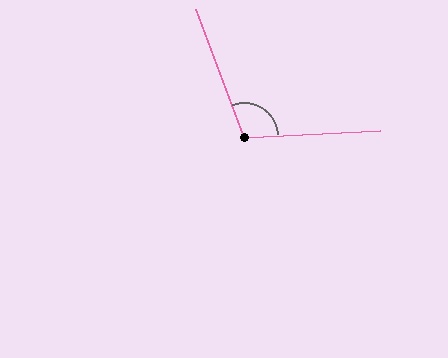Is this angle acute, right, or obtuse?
It is obtuse.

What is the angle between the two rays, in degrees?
Approximately 108 degrees.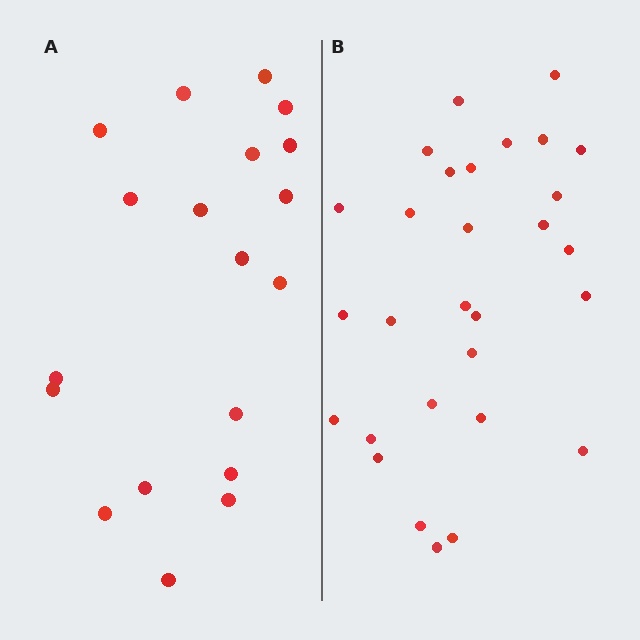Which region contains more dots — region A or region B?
Region B (the right region) has more dots.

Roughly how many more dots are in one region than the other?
Region B has roughly 10 or so more dots than region A.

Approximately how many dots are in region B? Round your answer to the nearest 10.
About 30 dots. (The exact count is 29, which rounds to 30.)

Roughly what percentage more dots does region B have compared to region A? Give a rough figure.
About 55% more.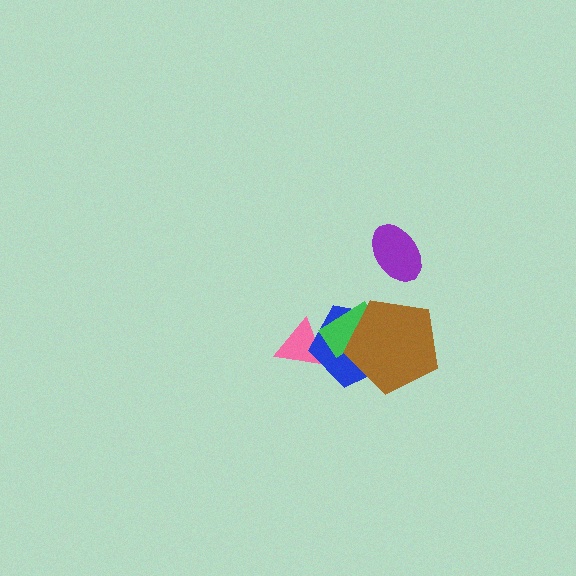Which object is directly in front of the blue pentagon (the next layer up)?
The green rectangle is directly in front of the blue pentagon.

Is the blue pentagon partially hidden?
Yes, it is partially covered by another shape.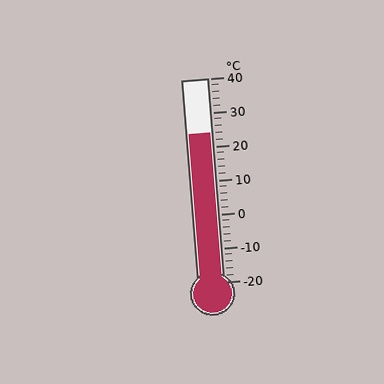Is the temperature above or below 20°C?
The temperature is above 20°C.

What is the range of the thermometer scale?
The thermometer scale ranges from -20°C to 40°C.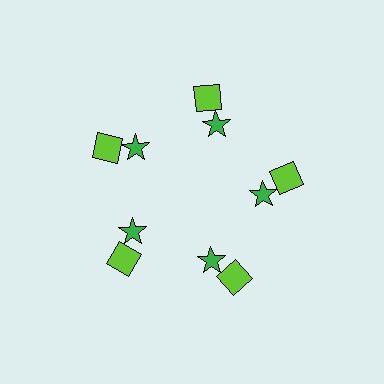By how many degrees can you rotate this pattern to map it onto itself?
The pattern maps onto itself every 72 degrees of rotation.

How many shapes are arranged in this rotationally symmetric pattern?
There are 10 shapes, arranged in 5 groups of 2.